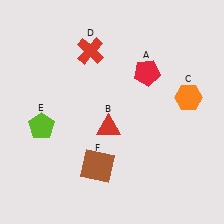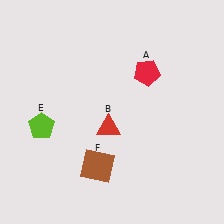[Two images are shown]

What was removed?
The orange hexagon (C), the red cross (D) were removed in Image 2.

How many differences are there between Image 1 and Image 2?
There are 2 differences between the two images.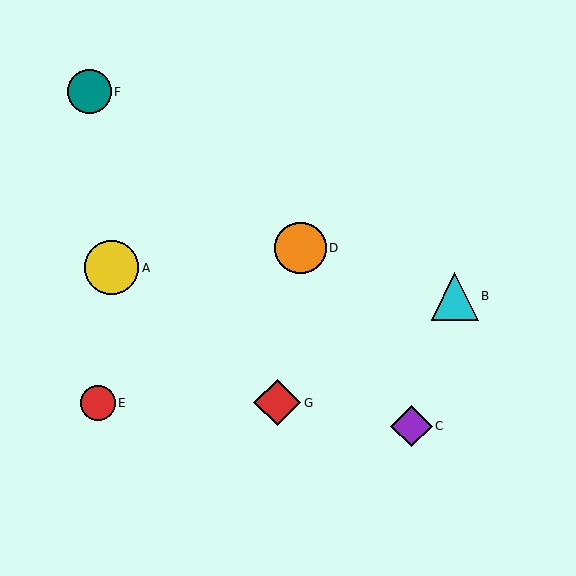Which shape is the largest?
The yellow circle (labeled A) is the largest.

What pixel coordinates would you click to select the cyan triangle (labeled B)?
Click at (455, 296) to select the cyan triangle B.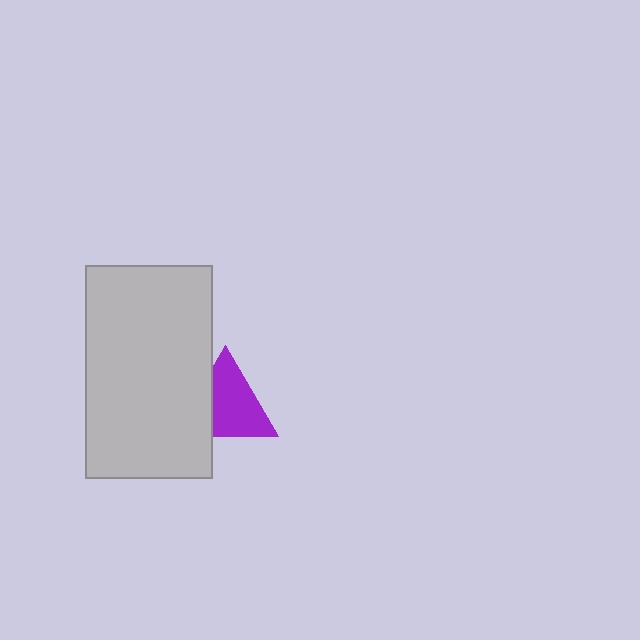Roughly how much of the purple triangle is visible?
Most of it is visible (roughly 70%).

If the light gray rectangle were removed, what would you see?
You would see the complete purple triangle.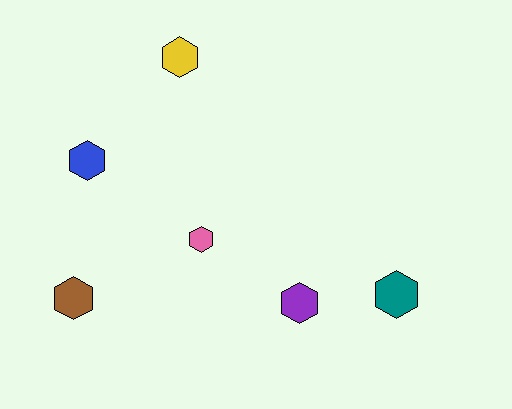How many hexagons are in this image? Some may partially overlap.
There are 6 hexagons.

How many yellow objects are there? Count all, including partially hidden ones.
There is 1 yellow object.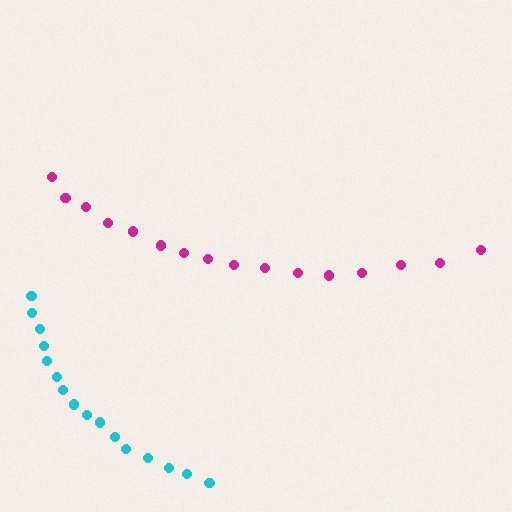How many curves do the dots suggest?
There are 2 distinct paths.